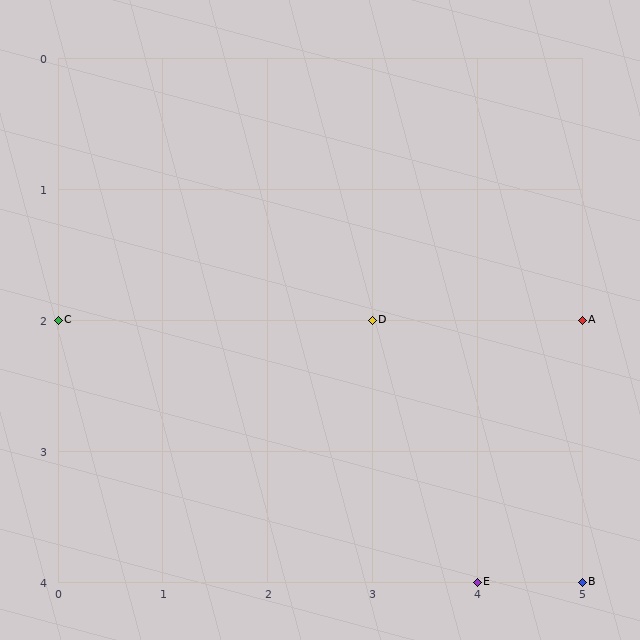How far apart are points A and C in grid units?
Points A and C are 5 columns apart.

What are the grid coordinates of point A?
Point A is at grid coordinates (5, 2).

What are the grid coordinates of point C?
Point C is at grid coordinates (0, 2).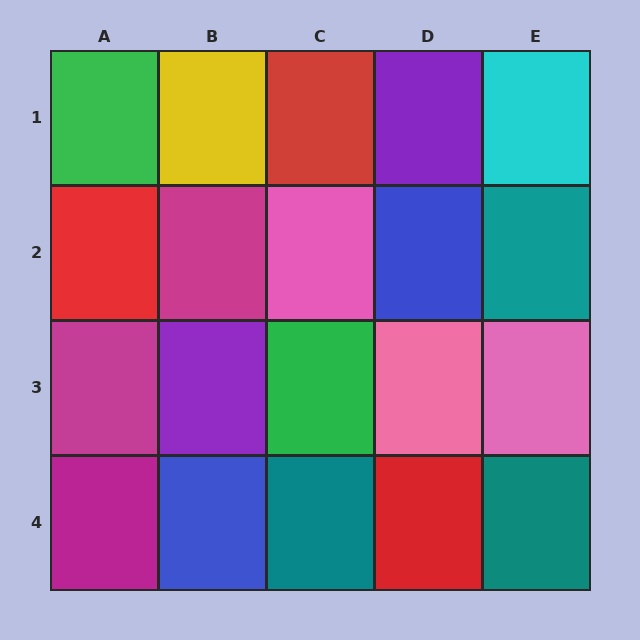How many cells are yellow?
1 cell is yellow.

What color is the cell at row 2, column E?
Teal.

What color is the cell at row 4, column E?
Teal.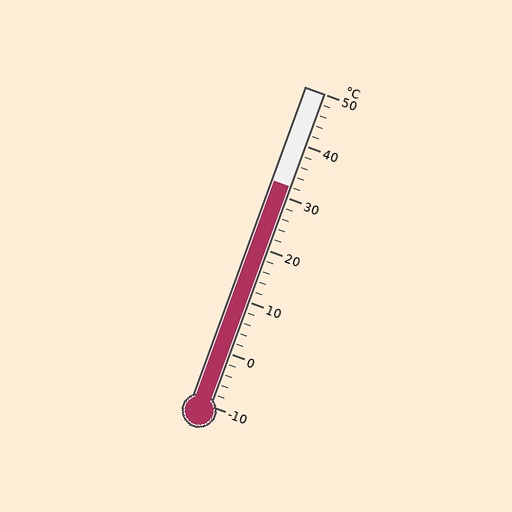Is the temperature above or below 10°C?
The temperature is above 10°C.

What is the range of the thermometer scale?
The thermometer scale ranges from -10°C to 50°C.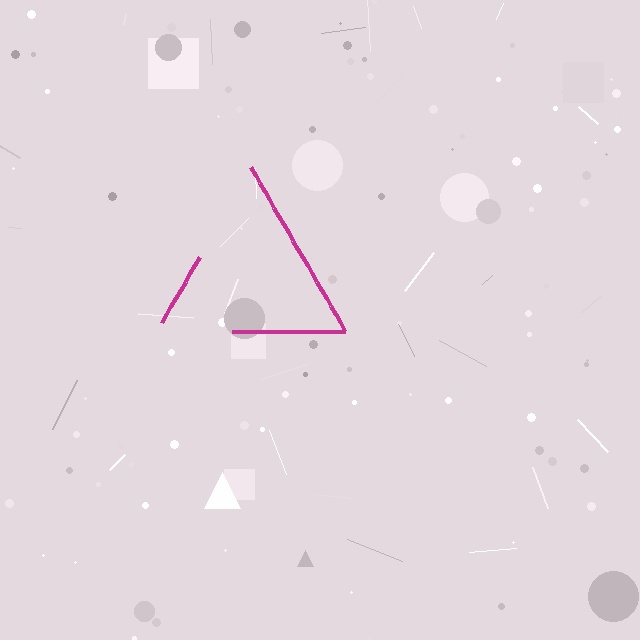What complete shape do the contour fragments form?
The contour fragments form a triangle.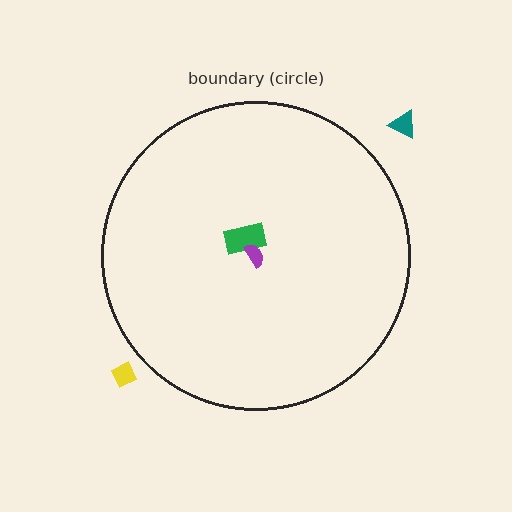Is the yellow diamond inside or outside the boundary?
Outside.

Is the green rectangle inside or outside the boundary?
Inside.